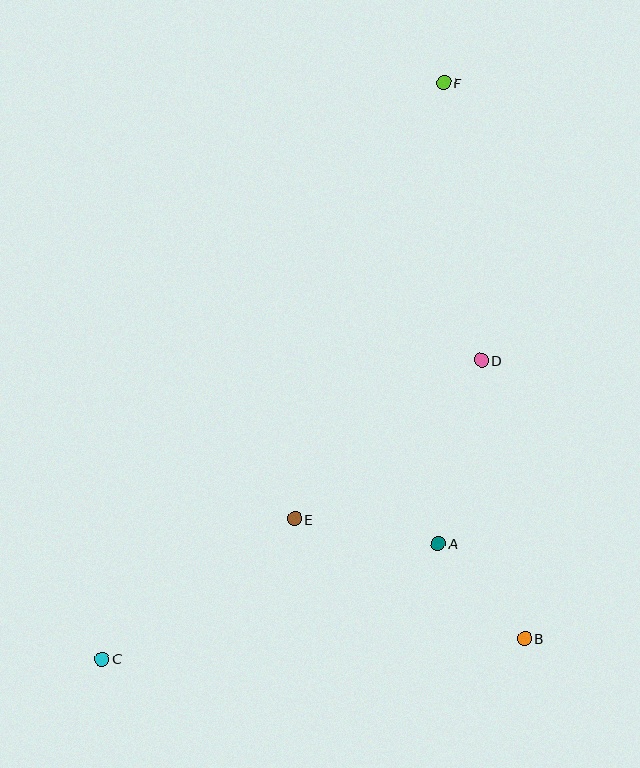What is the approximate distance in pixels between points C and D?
The distance between C and D is approximately 482 pixels.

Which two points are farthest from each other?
Points C and F are farthest from each other.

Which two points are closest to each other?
Points A and B are closest to each other.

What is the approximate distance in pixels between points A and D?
The distance between A and D is approximately 188 pixels.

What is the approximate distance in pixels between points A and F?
The distance between A and F is approximately 461 pixels.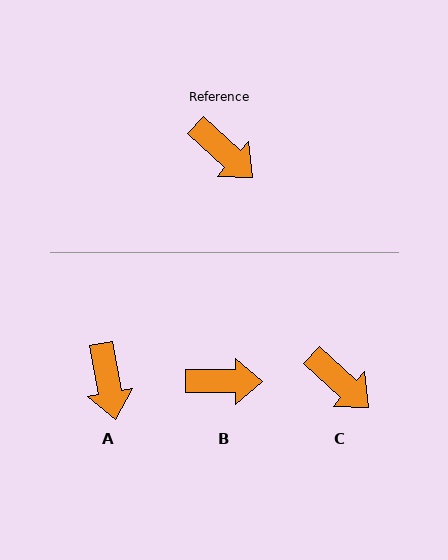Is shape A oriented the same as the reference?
No, it is off by about 37 degrees.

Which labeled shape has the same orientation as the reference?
C.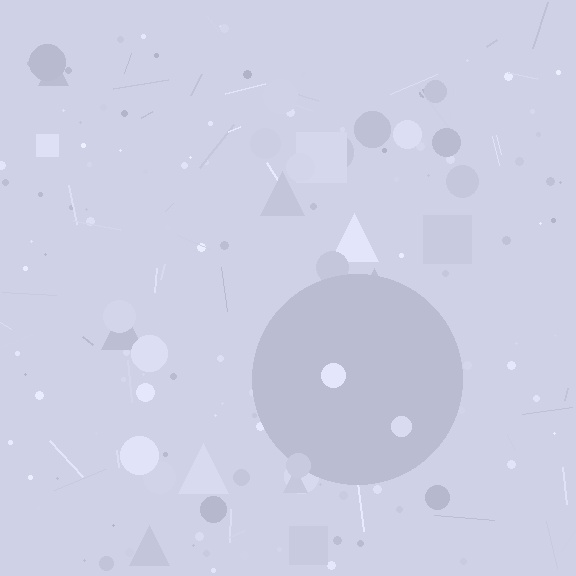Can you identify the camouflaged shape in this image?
The camouflaged shape is a circle.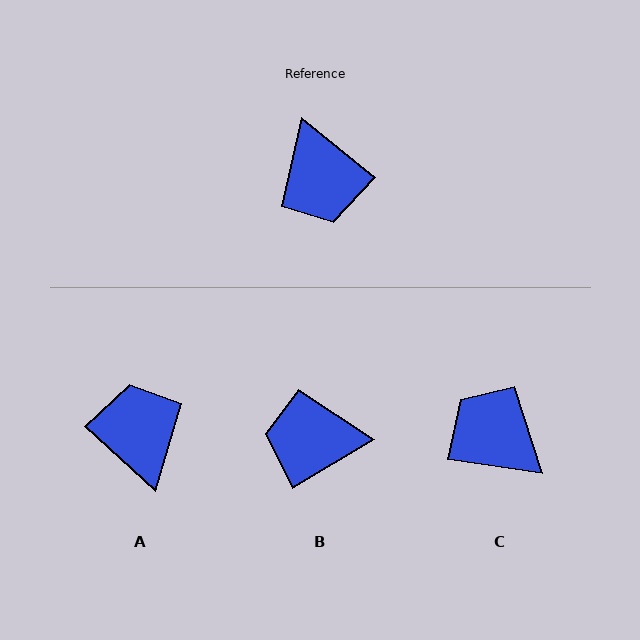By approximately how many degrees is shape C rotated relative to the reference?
Approximately 149 degrees clockwise.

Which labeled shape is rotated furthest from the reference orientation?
A, about 176 degrees away.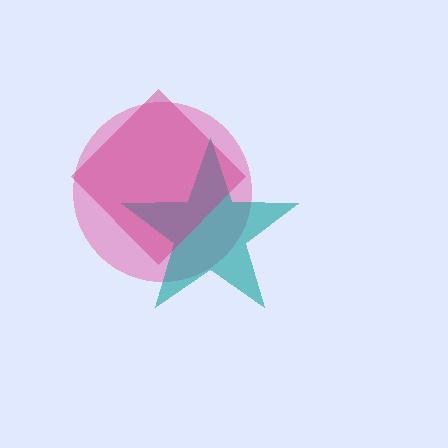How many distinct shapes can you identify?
There are 3 distinct shapes: a pink circle, a teal star, a magenta diamond.